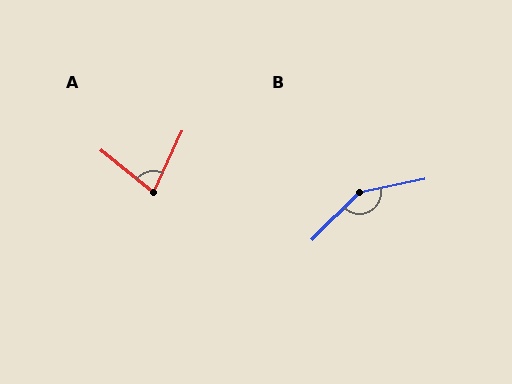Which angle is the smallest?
A, at approximately 76 degrees.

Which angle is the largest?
B, at approximately 146 degrees.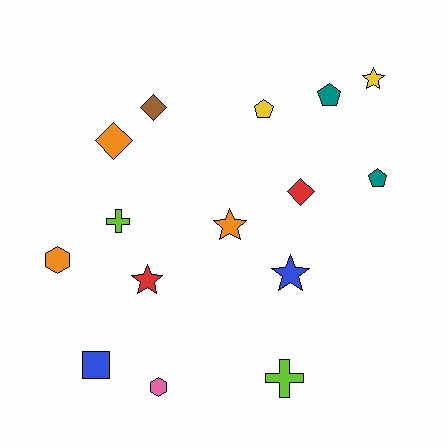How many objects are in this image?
There are 15 objects.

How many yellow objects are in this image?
There are 2 yellow objects.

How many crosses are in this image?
There are 2 crosses.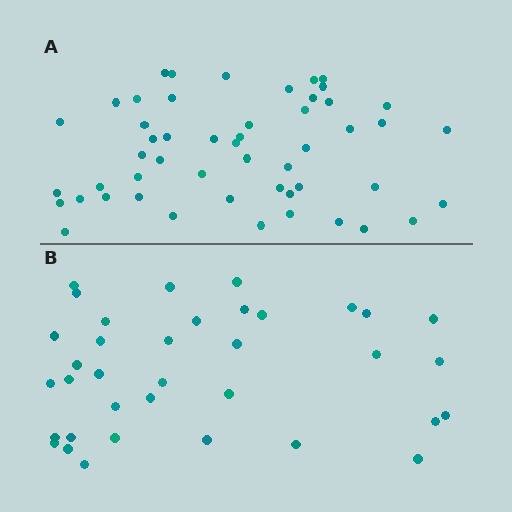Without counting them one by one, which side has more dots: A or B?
Region A (the top region) has more dots.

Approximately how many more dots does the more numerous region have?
Region A has approximately 15 more dots than region B.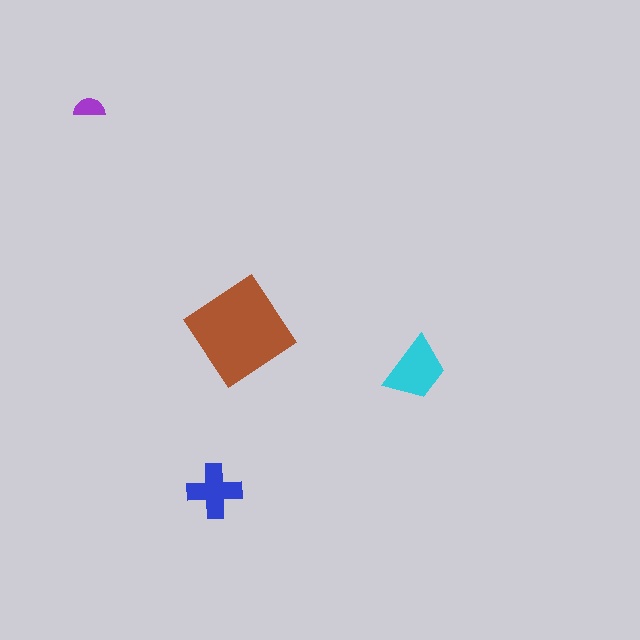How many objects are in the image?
There are 4 objects in the image.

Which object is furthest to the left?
The purple semicircle is leftmost.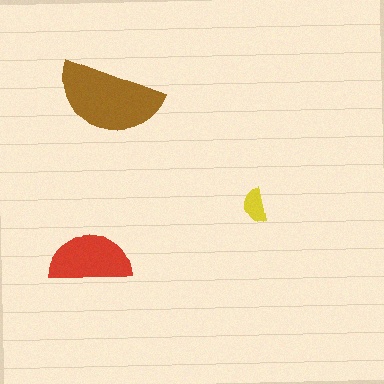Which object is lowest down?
The red semicircle is bottommost.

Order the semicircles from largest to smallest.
the brown one, the red one, the yellow one.